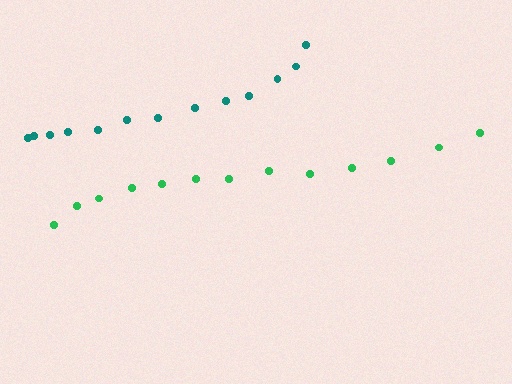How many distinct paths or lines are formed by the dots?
There are 2 distinct paths.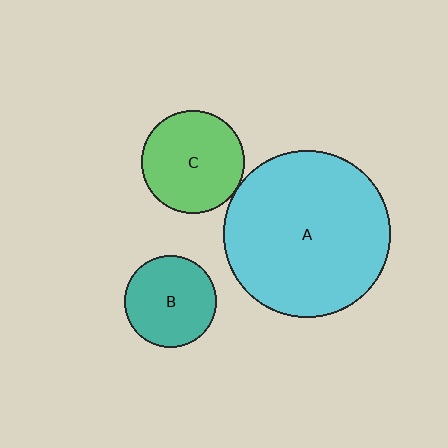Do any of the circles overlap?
No, none of the circles overlap.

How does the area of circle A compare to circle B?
Approximately 3.3 times.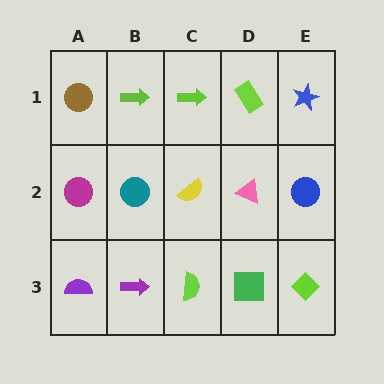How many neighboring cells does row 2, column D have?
4.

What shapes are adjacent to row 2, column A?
A brown circle (row 1, column A), a purple semicircle (row 3, column A), a teal circle (row 2, column B).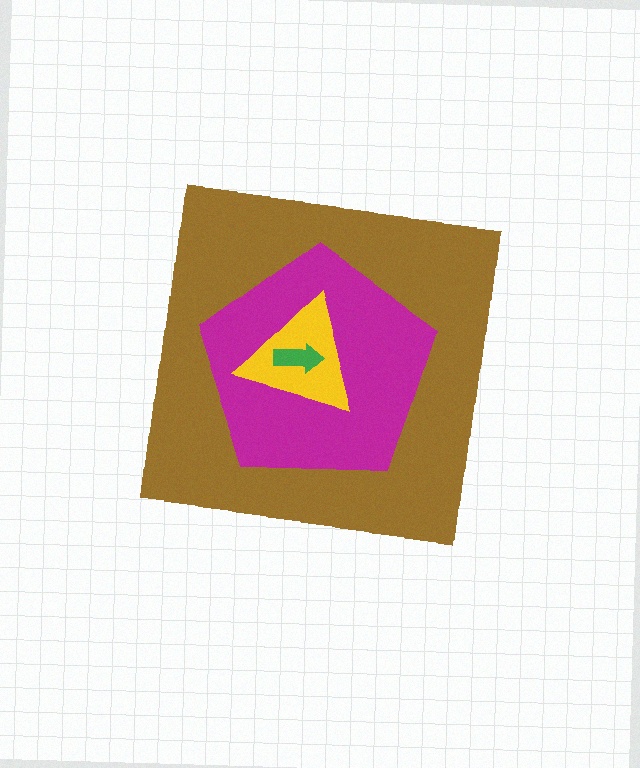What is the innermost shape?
The green arrow.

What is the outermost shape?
The brown square.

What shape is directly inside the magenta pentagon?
The yellow triangle.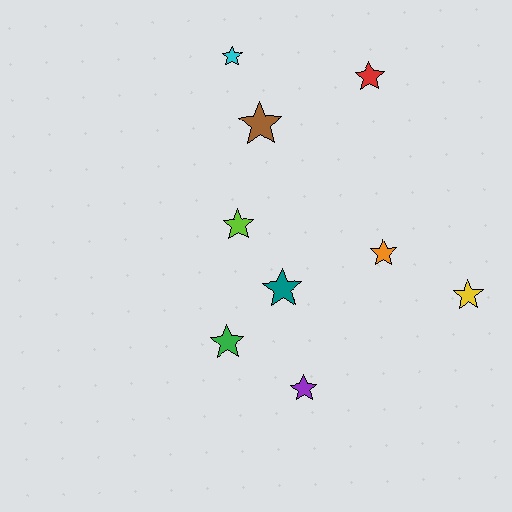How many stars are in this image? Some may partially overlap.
There are 9 stars.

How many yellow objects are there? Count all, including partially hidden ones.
There is 1 yellow object.